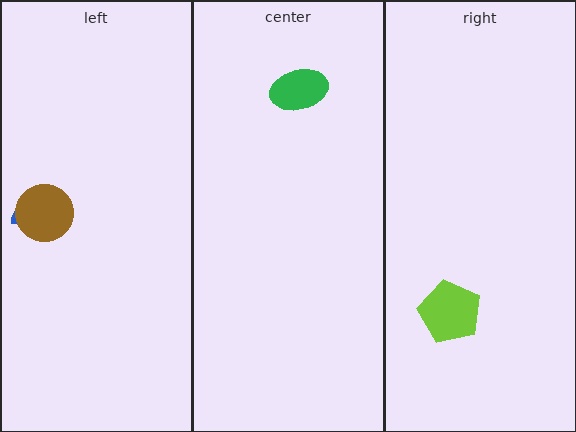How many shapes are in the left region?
2.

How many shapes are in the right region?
1.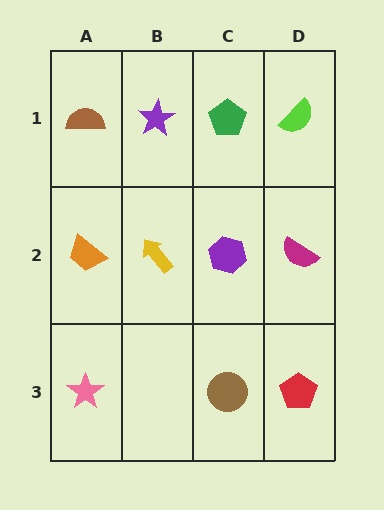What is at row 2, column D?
A magenta semicircle.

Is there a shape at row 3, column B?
No, that cell is empty.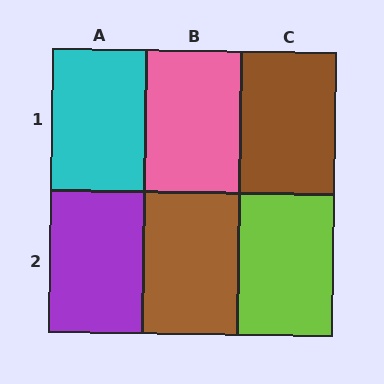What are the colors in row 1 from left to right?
Cyan, pink, brown.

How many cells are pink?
1 cell is pink.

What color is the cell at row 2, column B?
Brown.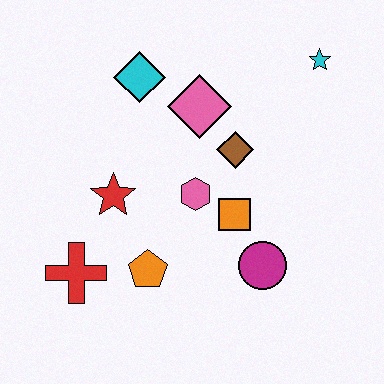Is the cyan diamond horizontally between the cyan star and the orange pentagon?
No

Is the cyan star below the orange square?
No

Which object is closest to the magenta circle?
The orange square is closest to the magenta circle.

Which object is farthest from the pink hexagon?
The cyan star is farthest from the pink hexagon.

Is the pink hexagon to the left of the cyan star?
Yes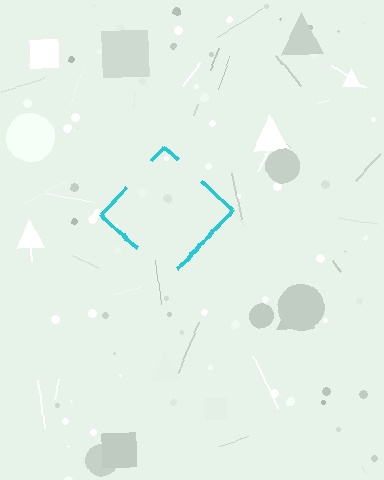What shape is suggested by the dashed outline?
The dashed outline suggests a diamond.